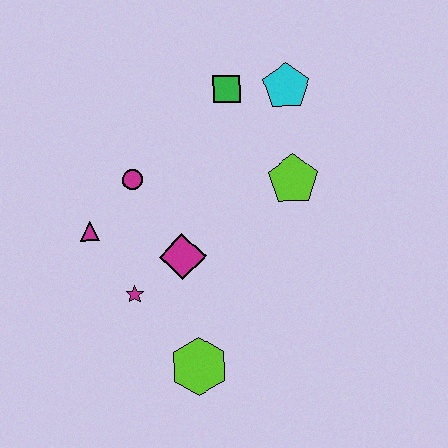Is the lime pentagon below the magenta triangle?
No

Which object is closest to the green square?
The cyan pentagon is closest to the green square.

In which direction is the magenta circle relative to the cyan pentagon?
The magenta circle is to the left of the cyan pentagon.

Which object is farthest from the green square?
The lime hexagon is farthest from the green square.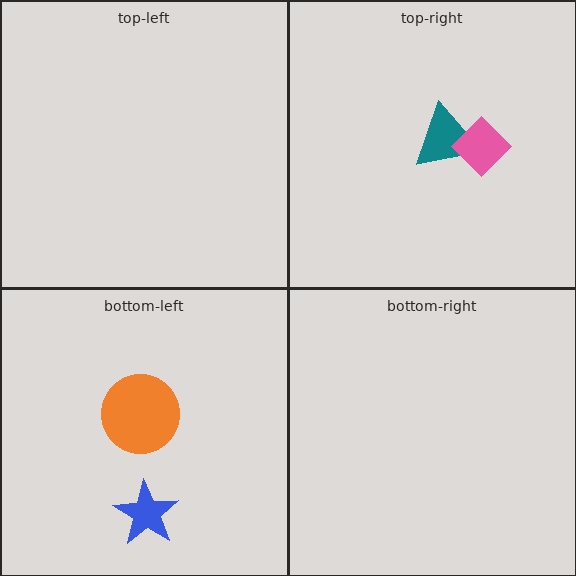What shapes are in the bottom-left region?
The orange circle, the blue star.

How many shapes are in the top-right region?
2.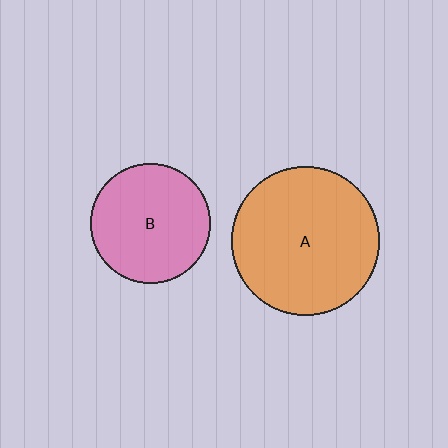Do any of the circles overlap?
No, none of the circles overlap.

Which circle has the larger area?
Circle A (orange).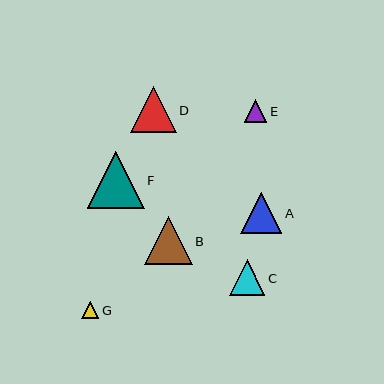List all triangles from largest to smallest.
From largest to smallest: F, B, D, A, C, E, G.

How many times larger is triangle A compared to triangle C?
Triangle A is approximately 1.1 times the size of triangle C.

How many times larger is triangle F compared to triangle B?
Triangle F is approximately 1.2 times the size of triangle B.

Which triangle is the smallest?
Triangle G is the smallest with a size of approximately 17 pixels.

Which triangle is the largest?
Triangle F is the largest with a size of approximately 57 pixels.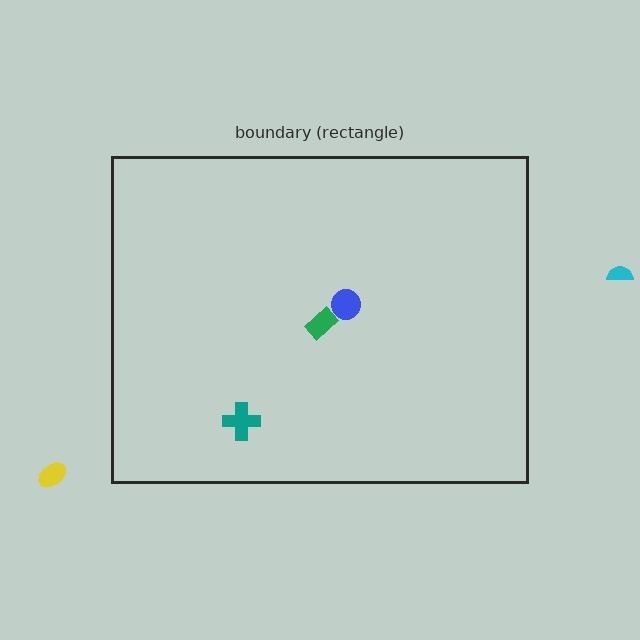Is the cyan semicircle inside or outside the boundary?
Outside.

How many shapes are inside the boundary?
3 inside, 2 outside.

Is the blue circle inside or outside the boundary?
Inside.